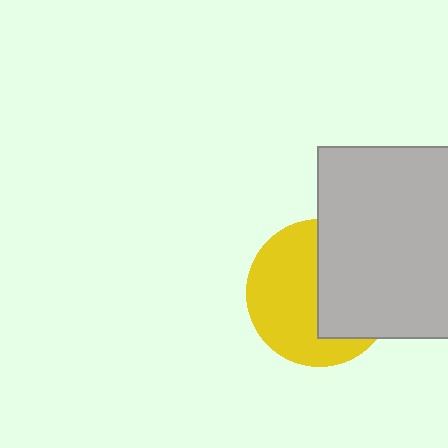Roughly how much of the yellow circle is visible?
About half of it is visible (roughly 55%).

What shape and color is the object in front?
The object in front is a light gray square.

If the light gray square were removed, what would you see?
You would see the complete yellow circle.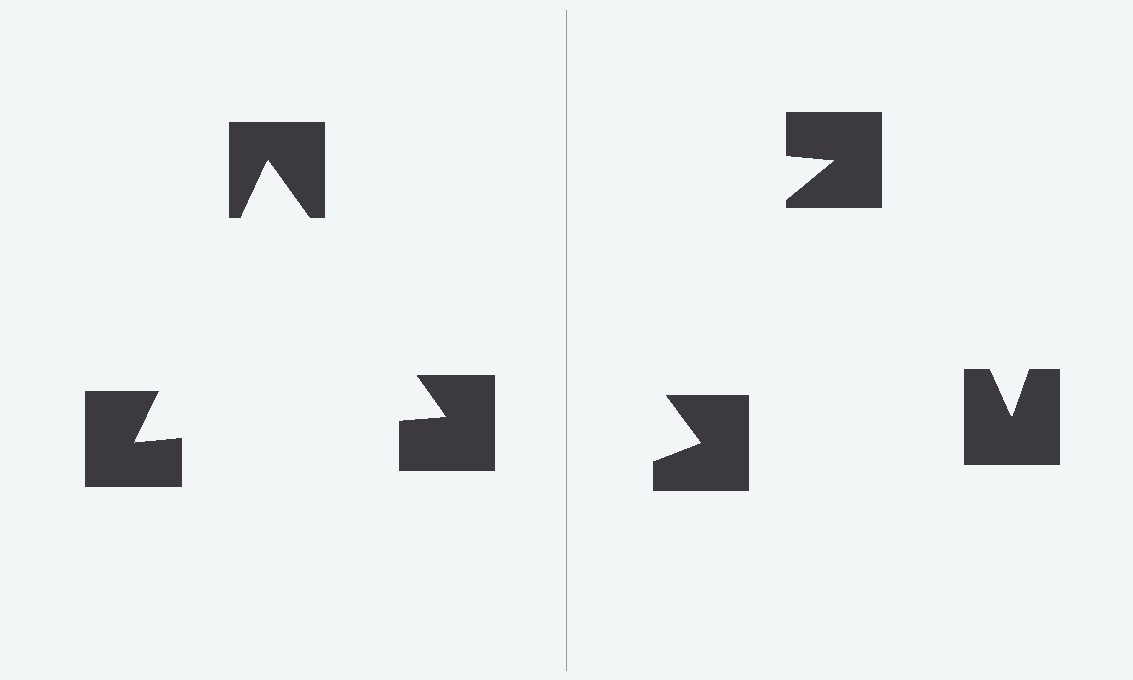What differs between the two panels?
The notched squares are positioned identically on both sides; only the wedge orientations differ. On the left they align to a triangle; on the right they are misaligned.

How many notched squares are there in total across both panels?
6 — 3 on each side.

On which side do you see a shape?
An illusory triangle appears on the left side. On the right side the wedge cuts are rotated, so no coherent shape forms.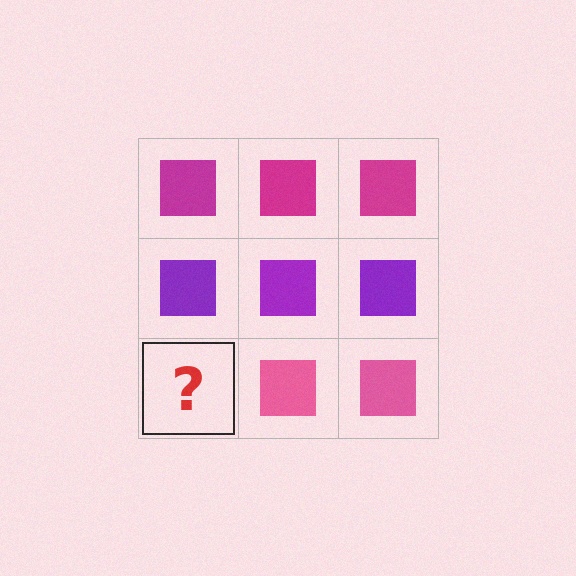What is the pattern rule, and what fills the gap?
The rule is that each row has a consistent color. The gap should be filled with a pink square.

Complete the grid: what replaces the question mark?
The question mark should be replaced with a pink square.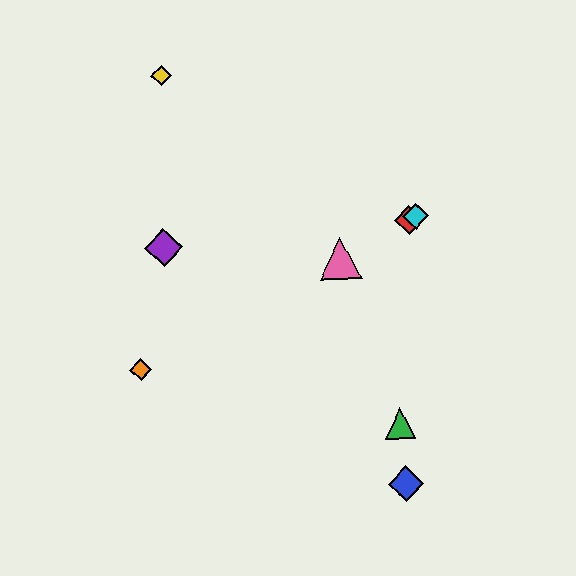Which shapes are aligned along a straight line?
The red diamond, the orange diamond, the cyan diamond, the pink triangle are aligned along a straight line.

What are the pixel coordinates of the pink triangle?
The pink triangle is at (340, 258).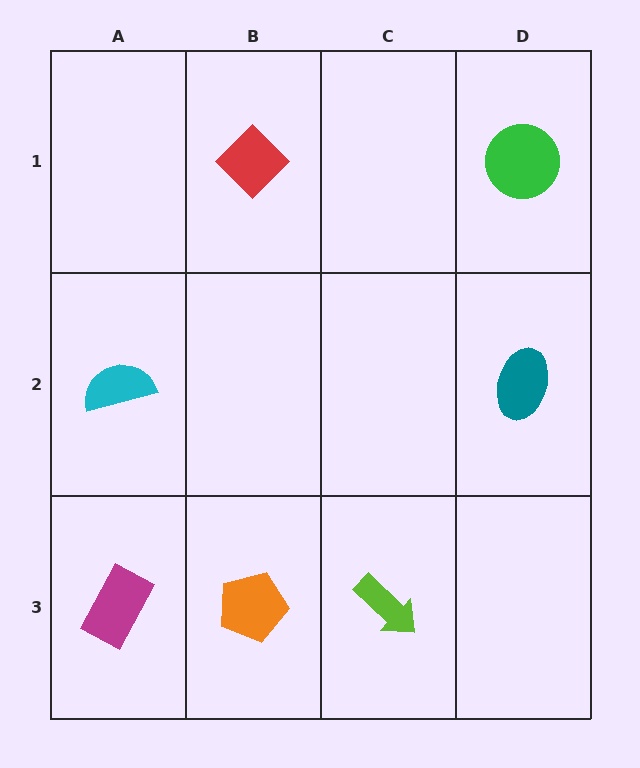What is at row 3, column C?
A lime arrow.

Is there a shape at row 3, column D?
No, that cell is empty.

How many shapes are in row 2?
2 shapes.